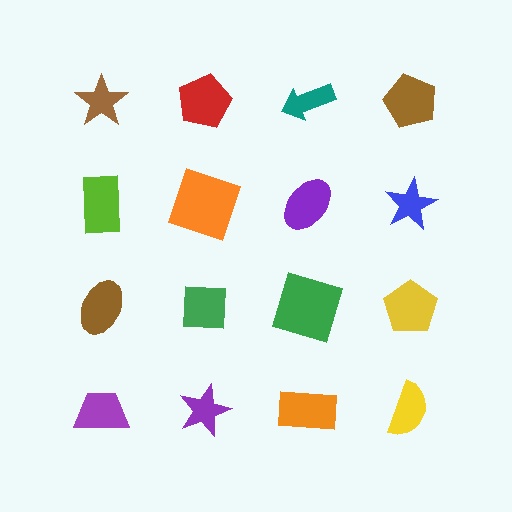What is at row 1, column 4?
A brown pentagon.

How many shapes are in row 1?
4 shapes.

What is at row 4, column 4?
A yellow semicircle.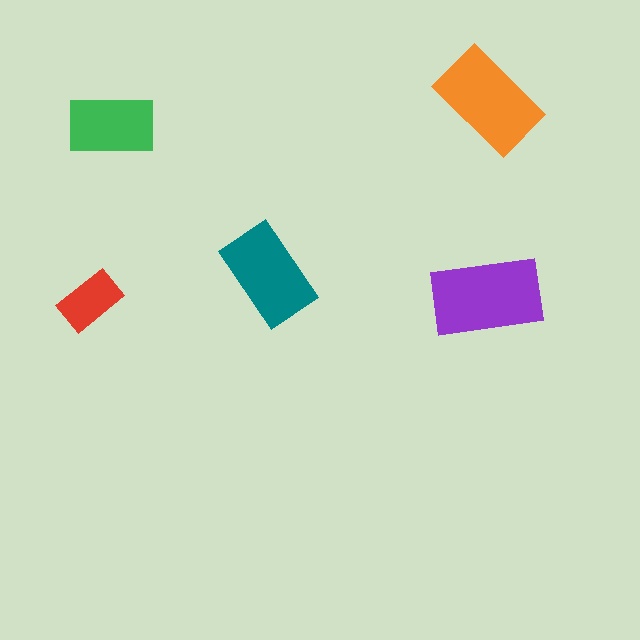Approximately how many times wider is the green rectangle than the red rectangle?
About 1.5 times wider.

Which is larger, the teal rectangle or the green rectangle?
The teal one.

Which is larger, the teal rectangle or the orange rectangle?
The orange one.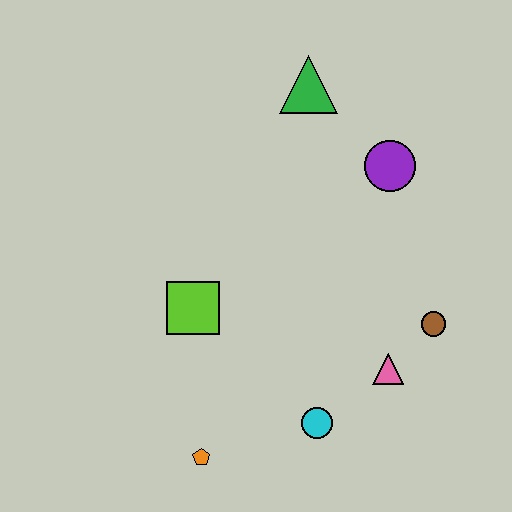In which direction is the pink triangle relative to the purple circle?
The pink triangle is below the purple circle.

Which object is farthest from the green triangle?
The orange pentagon is farthest from the green triangle.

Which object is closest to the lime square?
The orange pentagon is closest to the lime square.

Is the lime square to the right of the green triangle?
No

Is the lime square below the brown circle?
No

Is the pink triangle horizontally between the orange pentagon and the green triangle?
No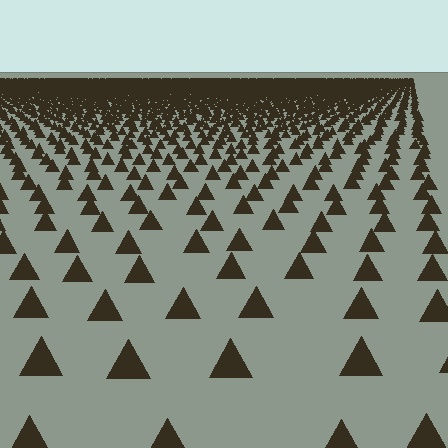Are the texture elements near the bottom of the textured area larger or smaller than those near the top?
Larger. Near the bottom, elements are closer to the viewer and appear at a bigger on-screen size.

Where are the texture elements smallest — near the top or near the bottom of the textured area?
Near the top.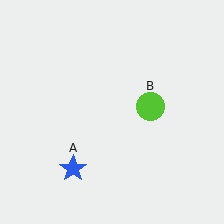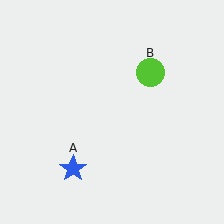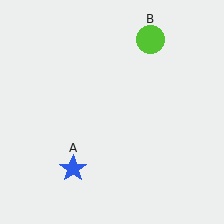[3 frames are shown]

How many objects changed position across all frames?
1 object changed position: lime circle (object B).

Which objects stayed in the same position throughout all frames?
Blue star (object A) remained stationary.